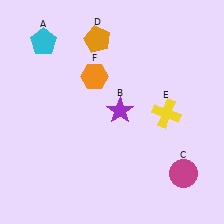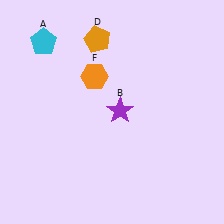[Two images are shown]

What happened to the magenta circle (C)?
The magenta circle (C) was removed in Image 2. It was in the bottom-right area of Image 1.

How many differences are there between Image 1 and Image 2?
There are 2 differences between the two images.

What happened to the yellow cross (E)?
The yellow cross (E) was removed in Image 2. It was in the bottom-right area of Image 1.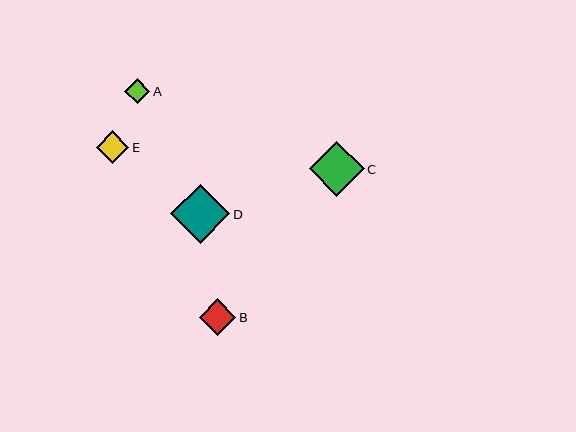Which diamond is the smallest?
Diamond A is the smallest with a size of approximately 25 pixels.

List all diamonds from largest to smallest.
From largest to smallest: D, C, B, E, A.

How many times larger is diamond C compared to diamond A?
Diamond C is approximately 2.2 times the size of diamond A.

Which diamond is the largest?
Diamond D is the largest with a size of approximately 59 pixels.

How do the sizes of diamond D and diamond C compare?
Diamond D and diamond C are approximately the same size.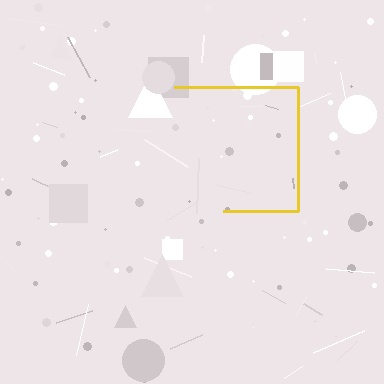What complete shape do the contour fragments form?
The contour fragments form a square.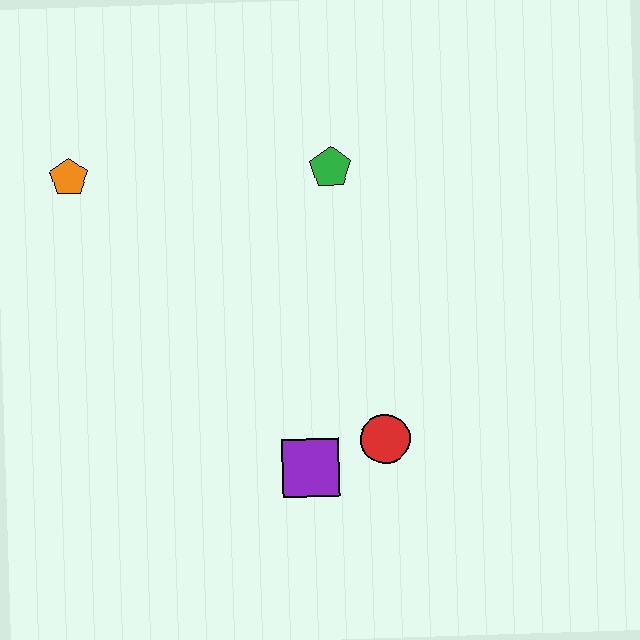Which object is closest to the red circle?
The purple square is closest to the red circle.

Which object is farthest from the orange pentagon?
The red circle is farthest from the orange pentagon.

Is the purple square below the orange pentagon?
Yes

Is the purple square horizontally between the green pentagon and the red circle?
No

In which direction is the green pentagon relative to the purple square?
The green pentagon is above the purple square.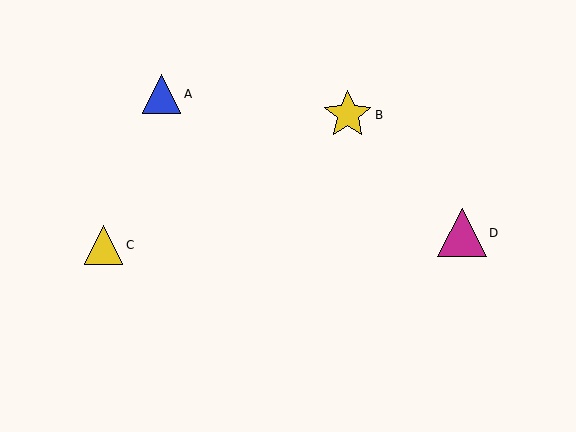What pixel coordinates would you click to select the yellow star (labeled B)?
Click at (348, 115) to select the yellow star B.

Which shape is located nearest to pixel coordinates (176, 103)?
The blue triangle (labeled A) at (161, 94) is nearest to that location.